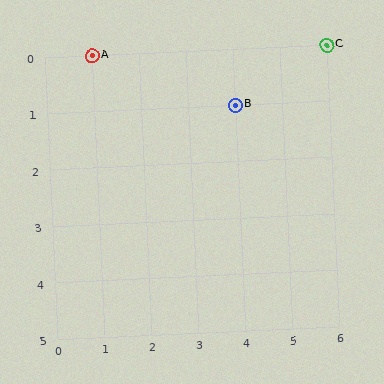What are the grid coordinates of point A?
Point A is at grid coordinates (1, 0).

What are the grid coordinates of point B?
Point B is at grid coordinates (4, 1).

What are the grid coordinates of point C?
Point C is at grid coordinates (6, 0).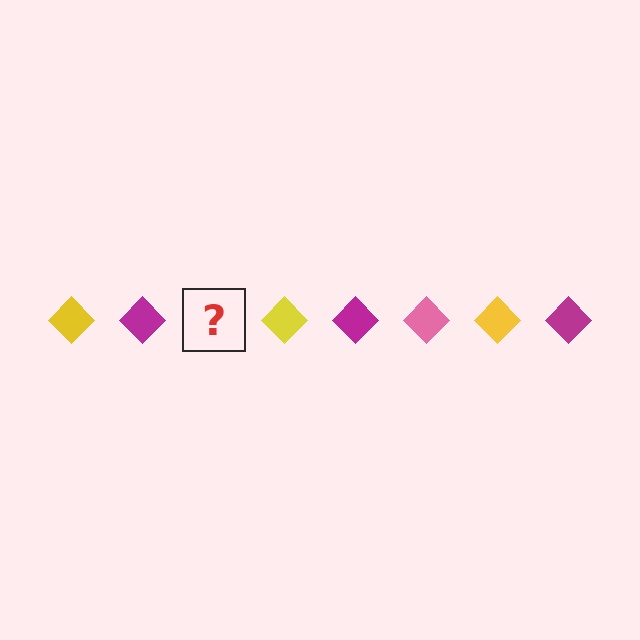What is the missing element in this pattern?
The missing element is a pink diamond.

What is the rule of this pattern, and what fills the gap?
The rule is that the pattern cycles through yellow, magenta, pink diamonds. The gap should be filled with a pink diamond.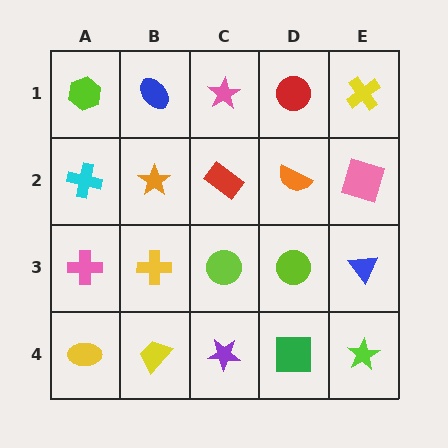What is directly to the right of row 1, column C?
A red circle.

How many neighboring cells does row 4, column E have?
2.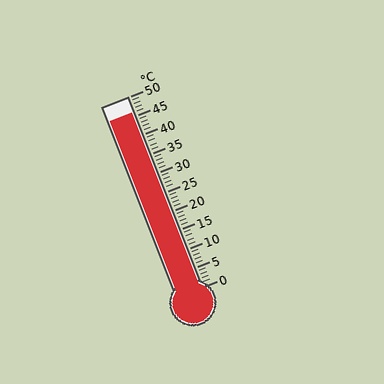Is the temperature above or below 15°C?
The temperature is above 15°C.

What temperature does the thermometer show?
The thermometer shows approximately 46°C.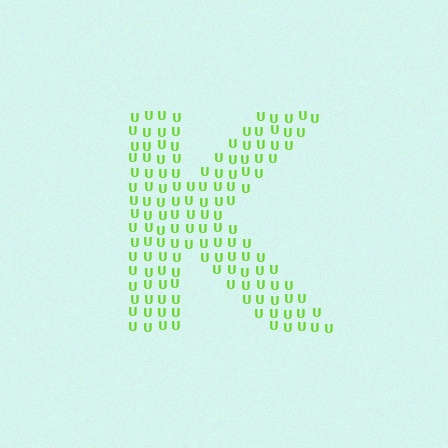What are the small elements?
The small elements are letter U's.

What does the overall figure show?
The overall figure shows the letter K.